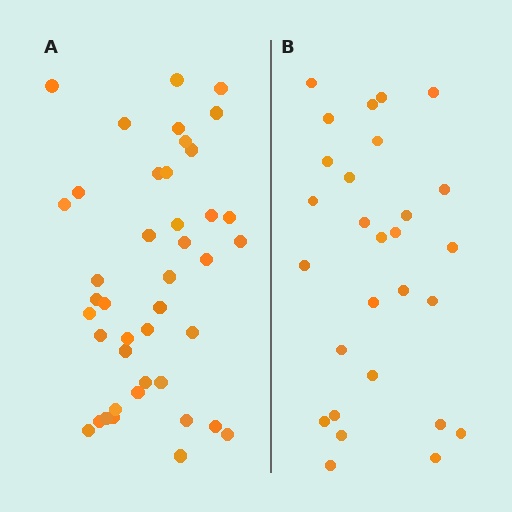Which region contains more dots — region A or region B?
Region A (the left region) has more dots.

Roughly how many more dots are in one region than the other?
Region A has approximately 15 more dots than region B.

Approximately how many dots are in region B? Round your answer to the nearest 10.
About 30 dots. (The exact count is 28, which rounds to 30.)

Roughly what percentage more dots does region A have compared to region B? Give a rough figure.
About 50% more.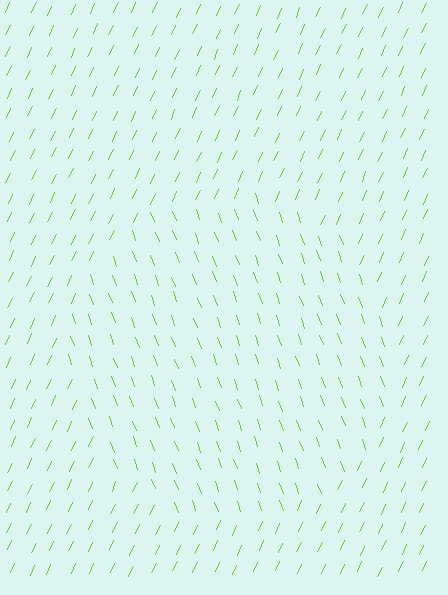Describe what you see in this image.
The image is filled with small lime line segments. A circle region in the image has lines oriented differently from the surrounding lines, creating a visible texture boundary.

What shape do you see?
I see a circle.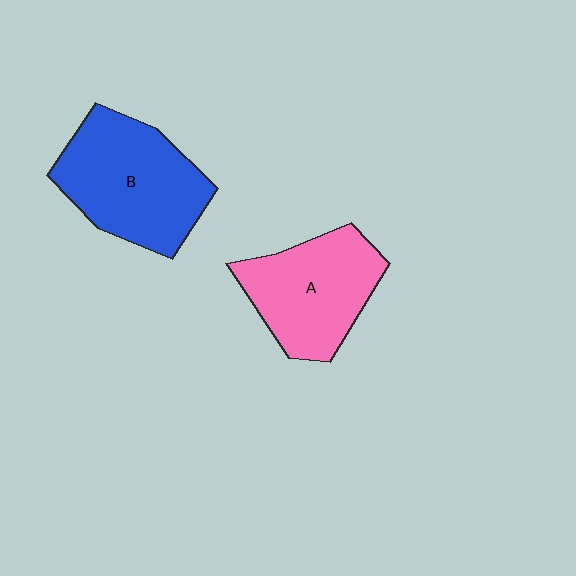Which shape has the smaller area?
Shape A (pink).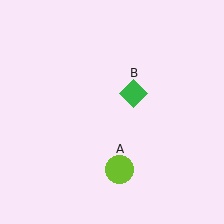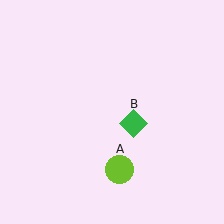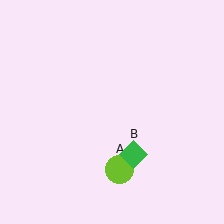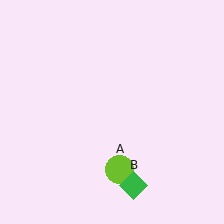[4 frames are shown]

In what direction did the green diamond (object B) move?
The green diamond (object B) moved down.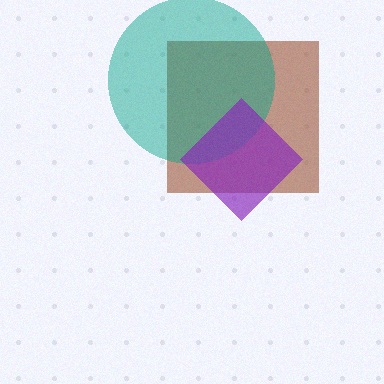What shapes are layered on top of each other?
The layered shapes are: a brown square, a teal circle, a purple diamond.